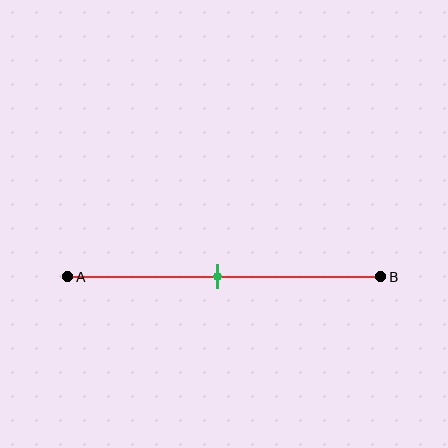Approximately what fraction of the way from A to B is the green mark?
The green mark is approximately 50% of the way from A to B.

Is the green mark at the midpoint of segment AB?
Yes, the mark is approximately at the midpoint.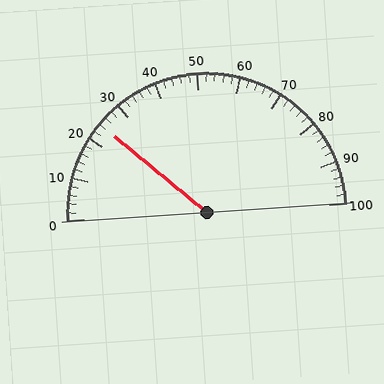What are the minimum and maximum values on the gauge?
The gauge ranges from 0 to 100.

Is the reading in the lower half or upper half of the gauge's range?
The reading is in the lower half of the range (0 to 100).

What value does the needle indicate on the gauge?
The needle indicates approximately 24.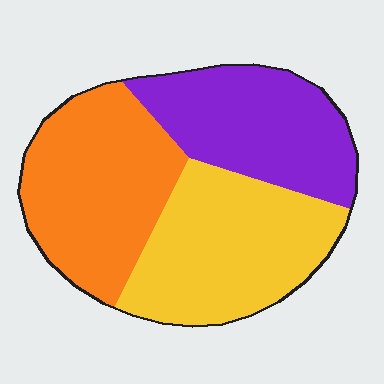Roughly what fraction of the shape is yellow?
Yellow covers 35% of the shape.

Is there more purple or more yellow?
Yellow.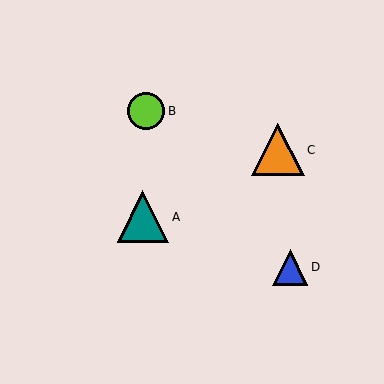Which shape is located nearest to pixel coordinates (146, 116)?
The lime circle (labeled B) at (146, 111) is nearest to that location.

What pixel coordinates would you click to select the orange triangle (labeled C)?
Click at (278, 150) to select the orange triangle C.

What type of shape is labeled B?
Shape B is a lime circle.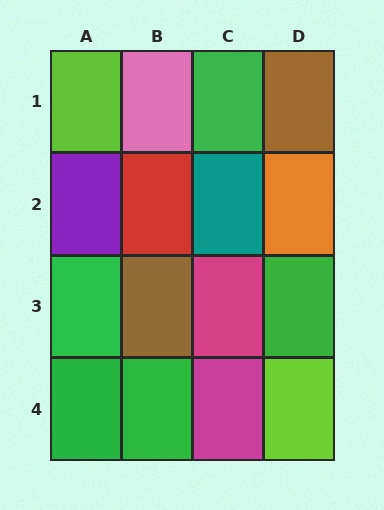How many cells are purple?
1 cell is purple.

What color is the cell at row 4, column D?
Lime.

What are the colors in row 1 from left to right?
Lime, pink, green, brown.